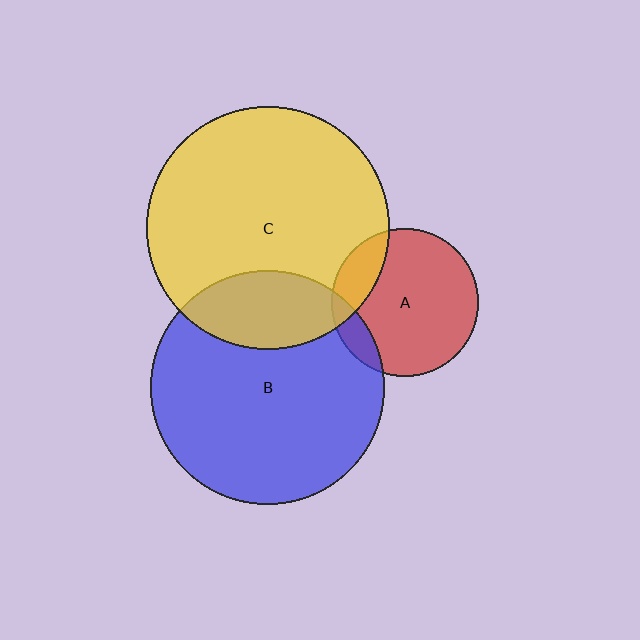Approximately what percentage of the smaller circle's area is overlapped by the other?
Approximately 10%.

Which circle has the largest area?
Circle C (yellow).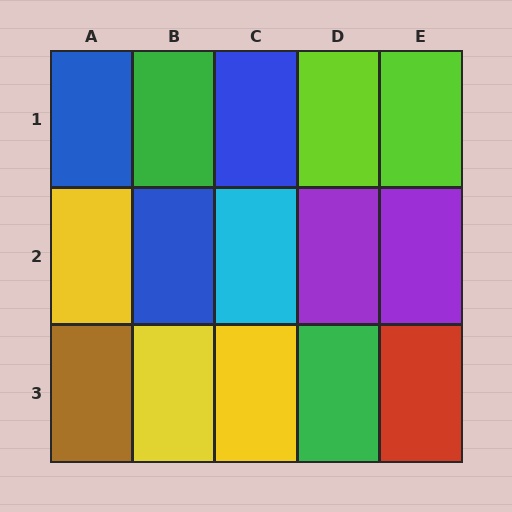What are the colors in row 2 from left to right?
Yellow, blue, cyan, purple, purple.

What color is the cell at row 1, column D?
Lime.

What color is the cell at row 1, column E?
Lime.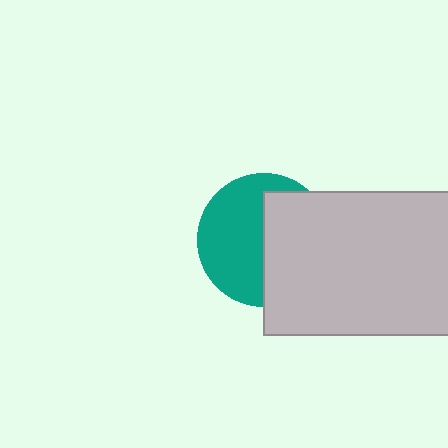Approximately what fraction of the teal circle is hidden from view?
Roughly 46% of the teal circle is hidden behind the light gray rectangle.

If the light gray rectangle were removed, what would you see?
You would see the complete teal circle.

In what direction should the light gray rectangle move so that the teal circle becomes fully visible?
The light gray rectangle should move right. That is the shortest direction to clear the overlap and leave the teal circle fully visible.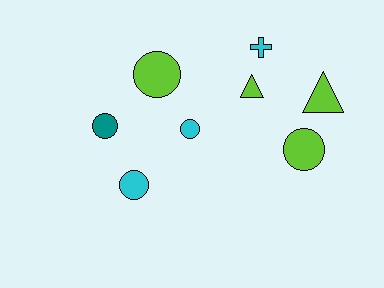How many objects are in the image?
There are 8 objects.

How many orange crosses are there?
There are no orange crosses.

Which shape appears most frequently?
Circle, with 5 objects.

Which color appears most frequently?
Lime, with 4 objects.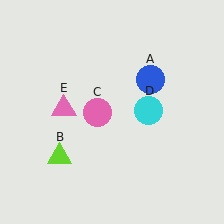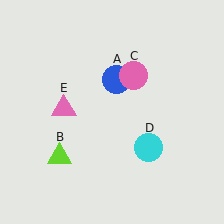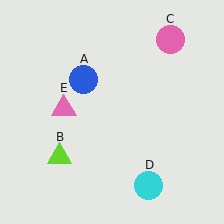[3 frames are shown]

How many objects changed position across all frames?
3 objects changed position: blue circle (object A), pink circle (object C), cyan circle (object D).